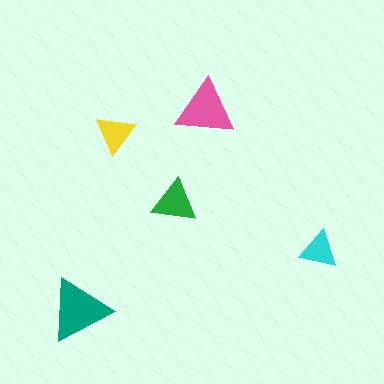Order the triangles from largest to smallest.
the teal one, the pink one, the green one, the yellow one, the cyan one.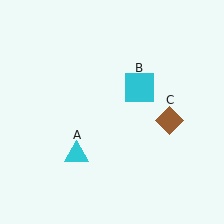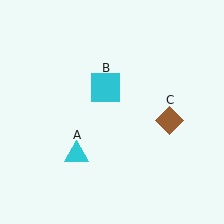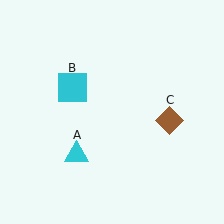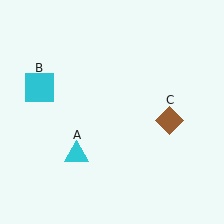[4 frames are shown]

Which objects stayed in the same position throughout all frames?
Cyan triangle (object A) and brown diamond (object C) remained stationary.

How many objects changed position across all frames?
1 object changed position: cyan square (object B).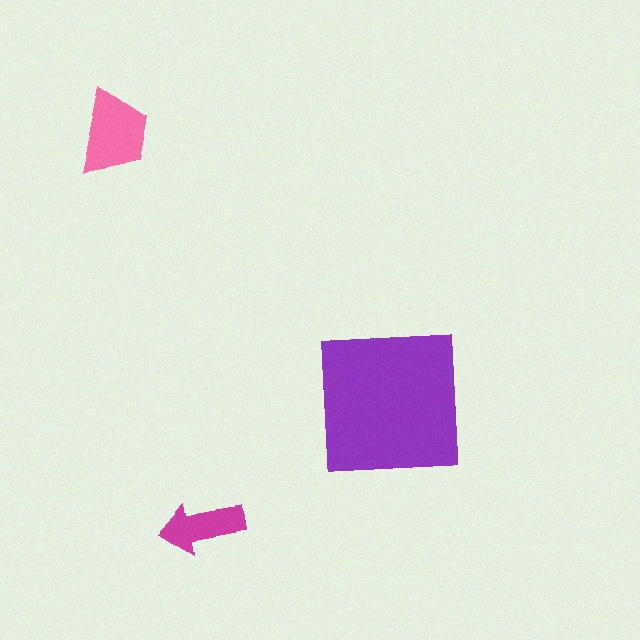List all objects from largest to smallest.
The purple square, the pink trapezoid, the magenta arrow.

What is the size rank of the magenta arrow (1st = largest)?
3rd.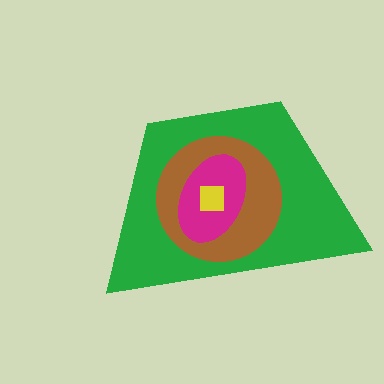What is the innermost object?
The yellow square.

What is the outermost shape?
The green trapezoid.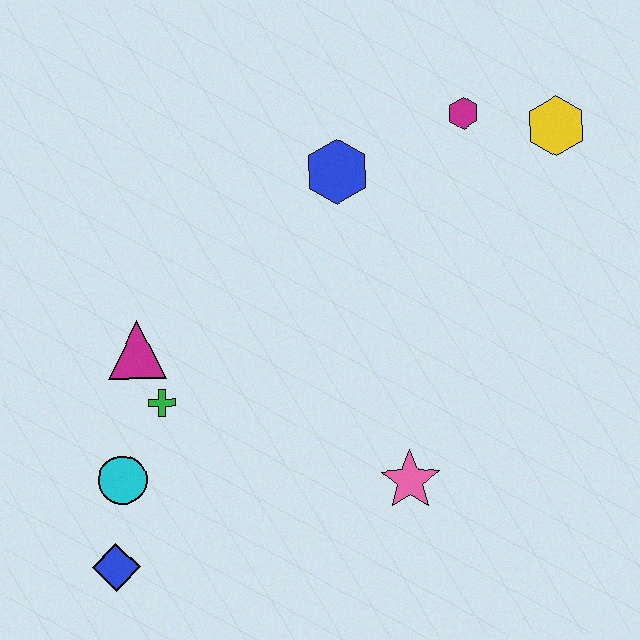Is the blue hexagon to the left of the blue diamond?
No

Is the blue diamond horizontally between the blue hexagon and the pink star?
No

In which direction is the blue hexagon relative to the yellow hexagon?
The blue hexagon is to the left of the yellow hexagon.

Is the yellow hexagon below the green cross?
No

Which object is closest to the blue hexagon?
The magenta hexagon is closest to the blue hexagon.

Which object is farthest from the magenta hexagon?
The blue diamond is farthest from the magenta hexagon.